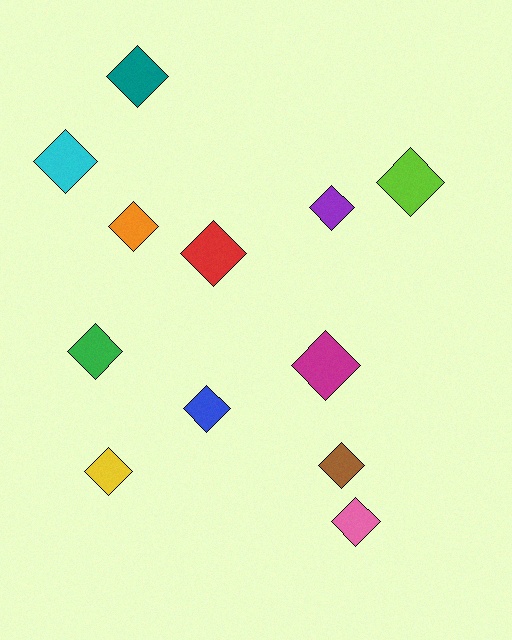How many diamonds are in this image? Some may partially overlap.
There are 12 diamonds.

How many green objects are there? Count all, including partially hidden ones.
There is 1 green object.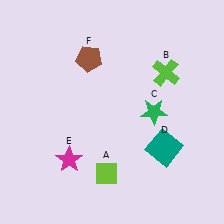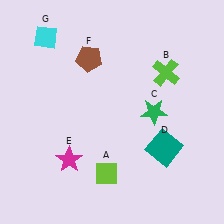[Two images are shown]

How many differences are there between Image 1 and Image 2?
There is 1 difference between the two images.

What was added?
A cyan diamond (G) was added in Image 2.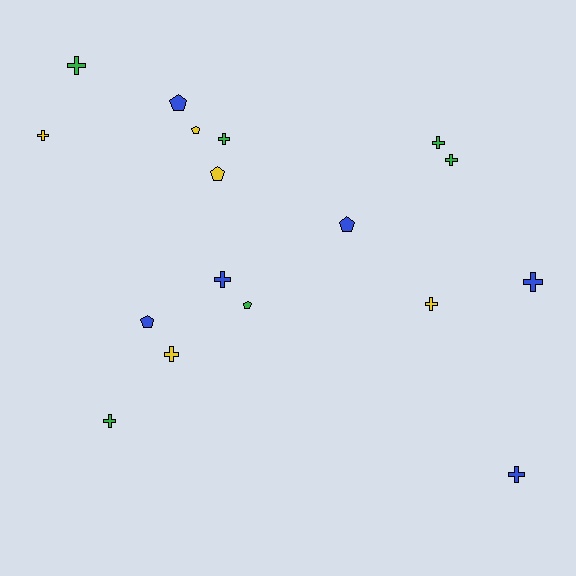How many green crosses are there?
There are 5 green crosses.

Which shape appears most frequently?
Cross, with 11 objects.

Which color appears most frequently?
Green, with 6 objects.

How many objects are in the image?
There are 17 objects.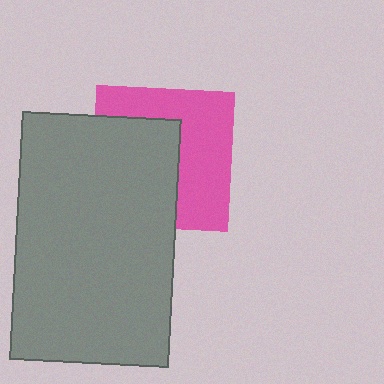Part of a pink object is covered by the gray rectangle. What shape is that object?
It is a square.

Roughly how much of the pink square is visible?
About half of it is visible (roughly 51%).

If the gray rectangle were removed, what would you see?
You would see the complete pink square.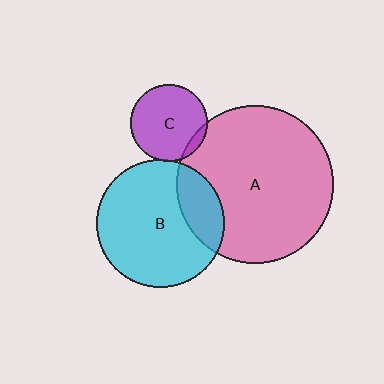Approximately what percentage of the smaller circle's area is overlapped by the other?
Approximately 5%.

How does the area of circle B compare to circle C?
Approximately 2.7 times.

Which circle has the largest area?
Circle A (pink).